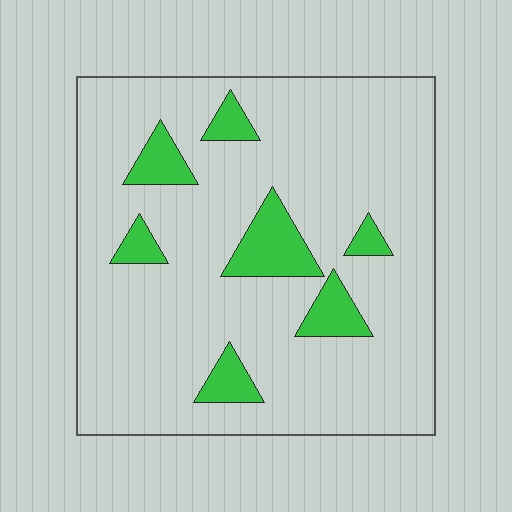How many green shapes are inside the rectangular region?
7.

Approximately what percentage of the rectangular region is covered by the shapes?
Approximately 15%.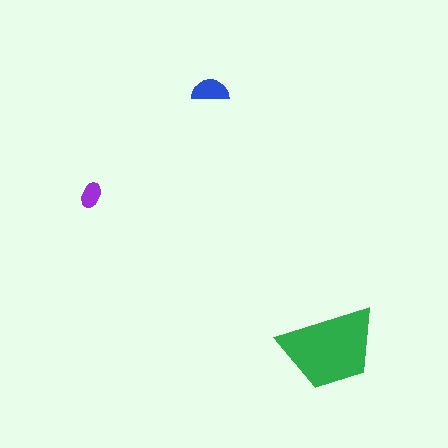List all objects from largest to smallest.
The green trapezoid, the blue semicircle, the purple ellipse.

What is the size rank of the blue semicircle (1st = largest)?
2nd.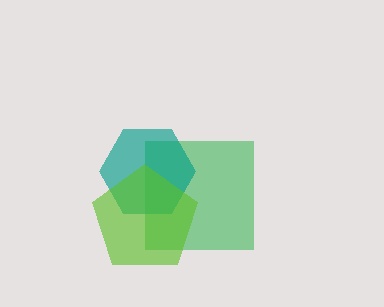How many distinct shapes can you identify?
There are 3 distinct shapes: a green square, a teal hexagon, a lime pentagon.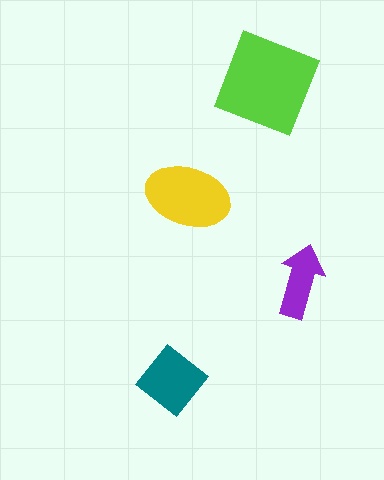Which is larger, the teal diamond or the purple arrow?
The teal diamond.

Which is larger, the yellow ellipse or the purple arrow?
The yellow ellipse.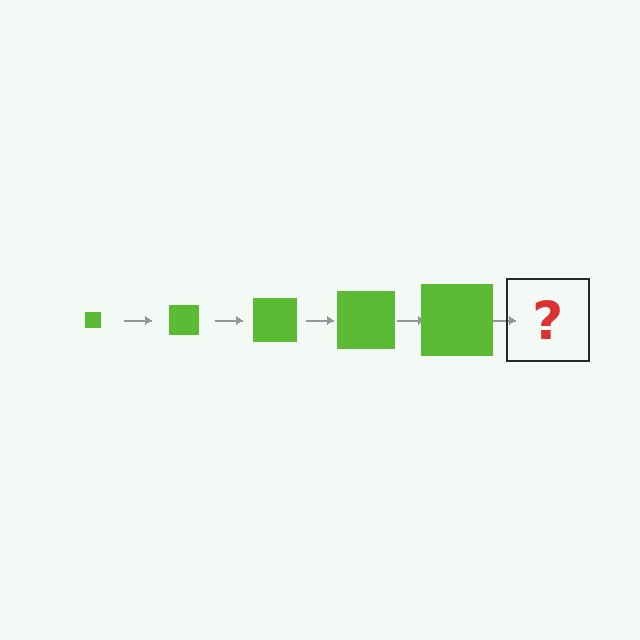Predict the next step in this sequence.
The next step is a lime square, larger than the previous one.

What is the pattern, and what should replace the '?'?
The pattern is that the square gets progressively larger each step. The '?' should be a lime square, larger than the previous one.